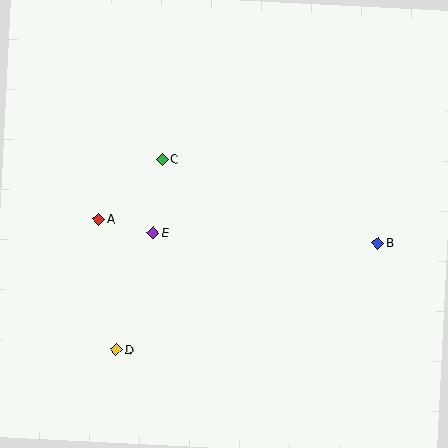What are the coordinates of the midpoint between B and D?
The midpoint between B and D is at (247, 296).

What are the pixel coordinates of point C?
Point C is at (162, 159).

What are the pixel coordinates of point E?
Point E is at (153, 233).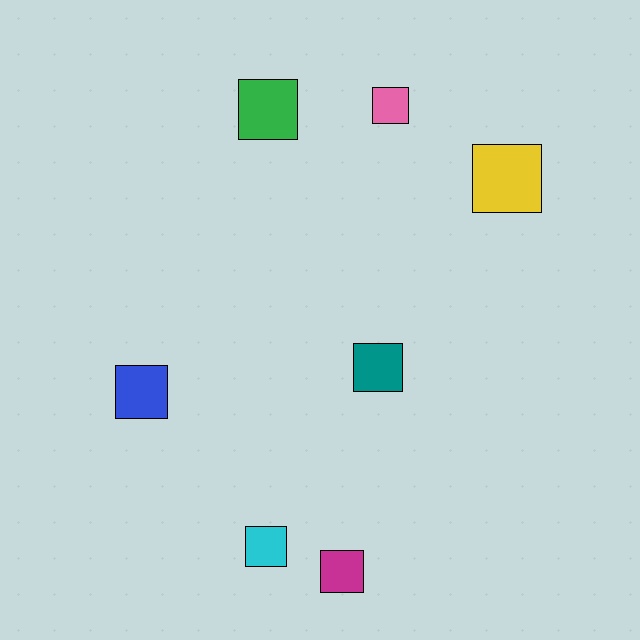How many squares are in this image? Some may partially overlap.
There are 7 squares.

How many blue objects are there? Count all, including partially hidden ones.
There is 1 blue object.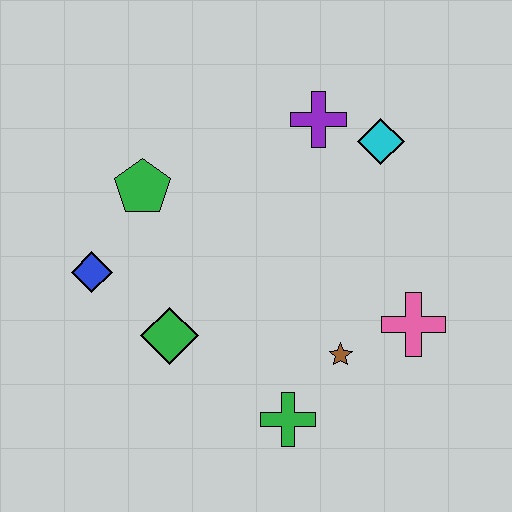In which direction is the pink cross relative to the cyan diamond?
The pink cross is below the cyan diamond.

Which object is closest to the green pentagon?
The blue diamond is closest to the green pentagon.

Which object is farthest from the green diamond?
The cyan diamond is farthest from the green diamond.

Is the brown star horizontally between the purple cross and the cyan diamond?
Yes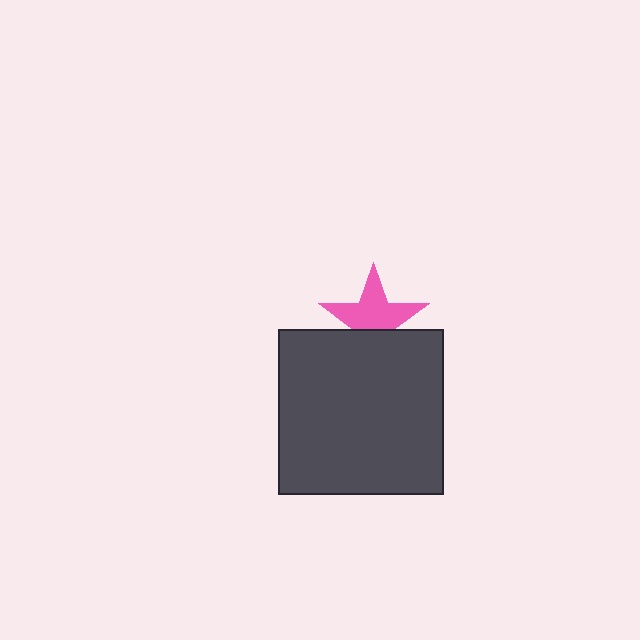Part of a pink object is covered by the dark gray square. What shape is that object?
It is a star.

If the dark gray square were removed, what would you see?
You would see the complete pink star.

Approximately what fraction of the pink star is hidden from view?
Roughly 35% of the pink star is hidden behind the dark gray square.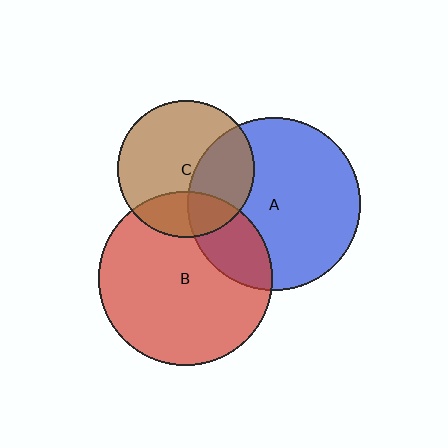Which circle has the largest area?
Circle B (red).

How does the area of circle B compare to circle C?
Approximately 1.6 times.